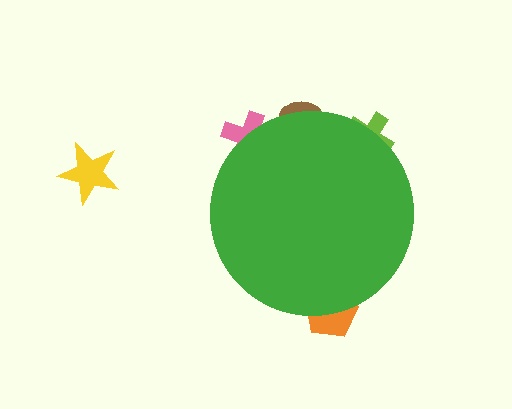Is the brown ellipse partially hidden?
Yes, the brown ellipse is partially hidden behind the green circle.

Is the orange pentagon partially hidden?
Yes, the orange pentagon is partially hidden behind the green circle.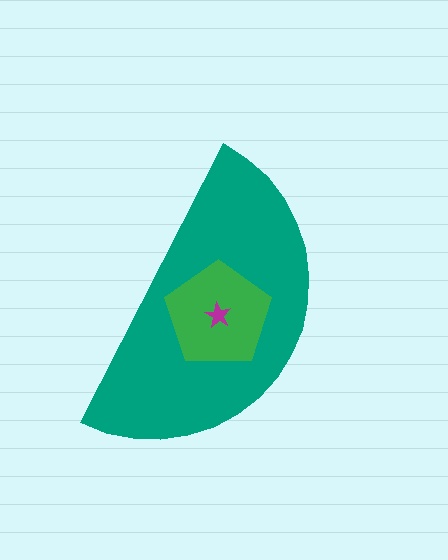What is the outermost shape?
The teal semicircle.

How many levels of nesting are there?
3.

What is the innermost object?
The magenta star.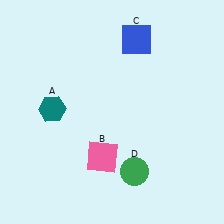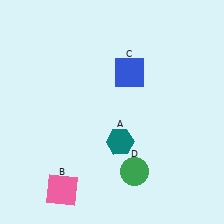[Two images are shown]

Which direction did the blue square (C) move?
The blue square (C) moved down.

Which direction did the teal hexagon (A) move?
The teal hexagon (A) moved right.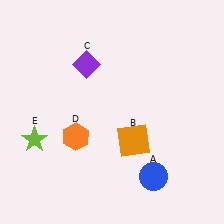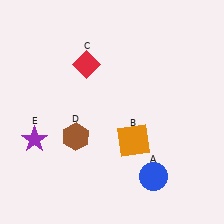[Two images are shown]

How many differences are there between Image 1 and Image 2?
There are 3 differences between the two images.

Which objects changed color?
C changed from purple to red. D changed from orange to brown. E changed from lime to purple.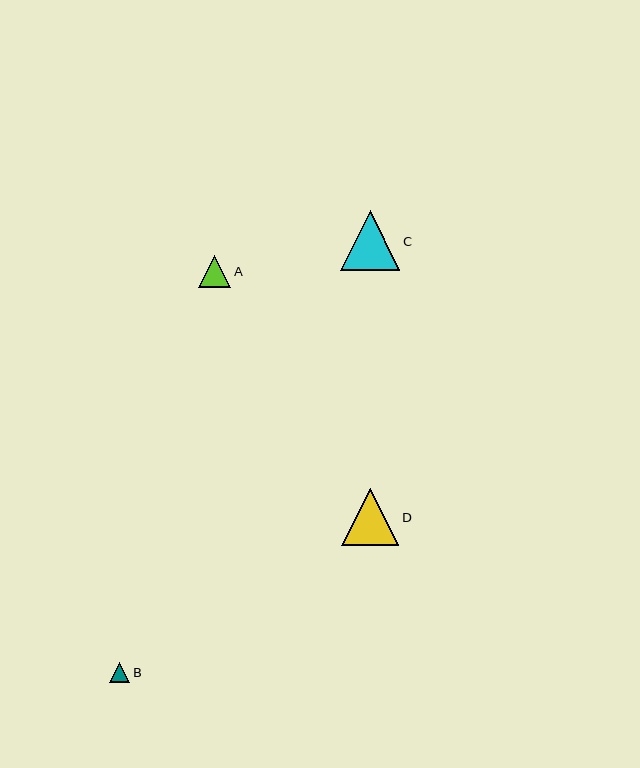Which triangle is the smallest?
Triangle B is the smallest with a size of approximately 20 pixels.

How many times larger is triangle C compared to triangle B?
Triangle C is approximately 3.0 times the size of triangle B.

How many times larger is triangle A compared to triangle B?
Triangle A is approximately 1.6 times the size of triangle B.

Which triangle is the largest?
Triangle C is the largest with a size of approximately 59 pixels.